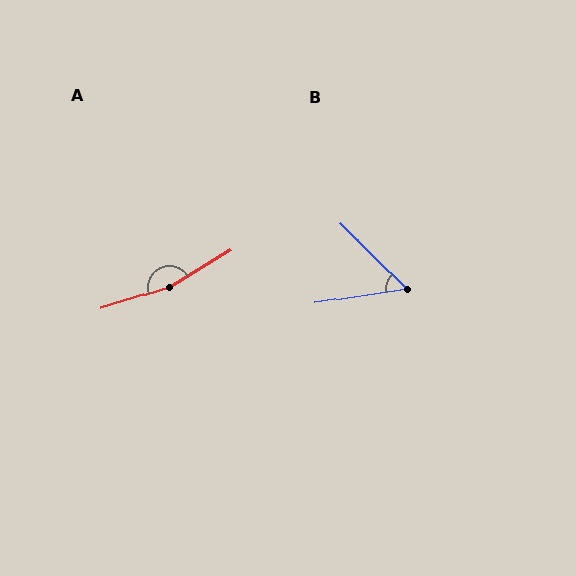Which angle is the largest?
A, at approximately 166 degrees.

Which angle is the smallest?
B, at approximately 53 degrees.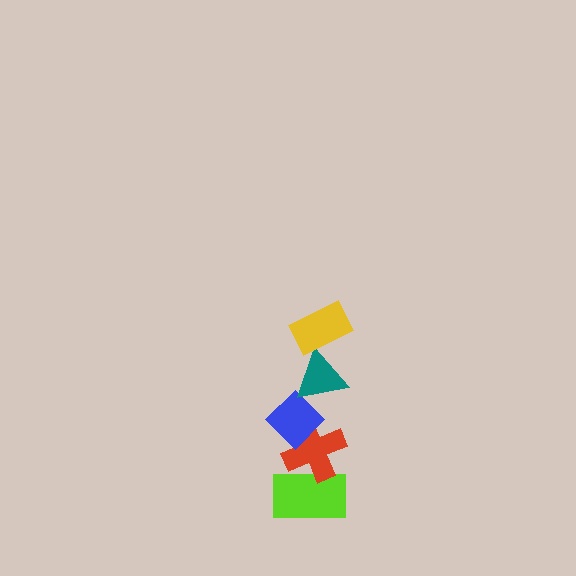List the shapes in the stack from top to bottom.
From top to bottom: the yellow rectangle, the teal triangle, the blue diamond, the red cross, the lime rectangle.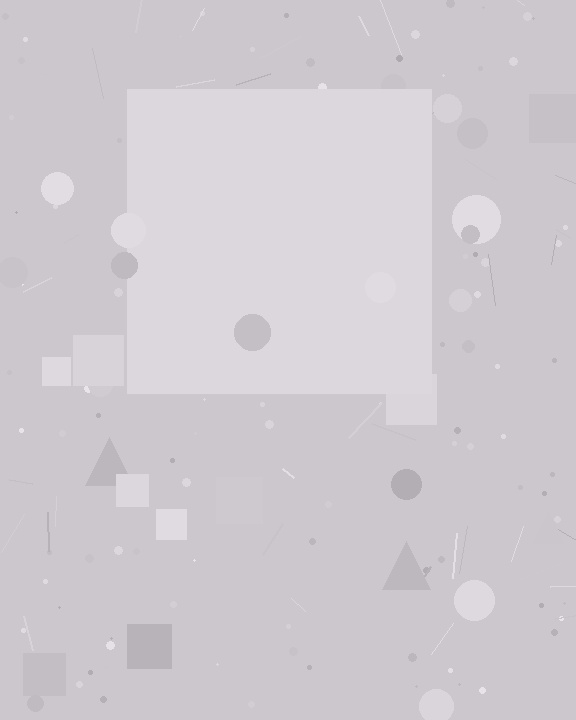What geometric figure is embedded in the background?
A square is embedded in the background.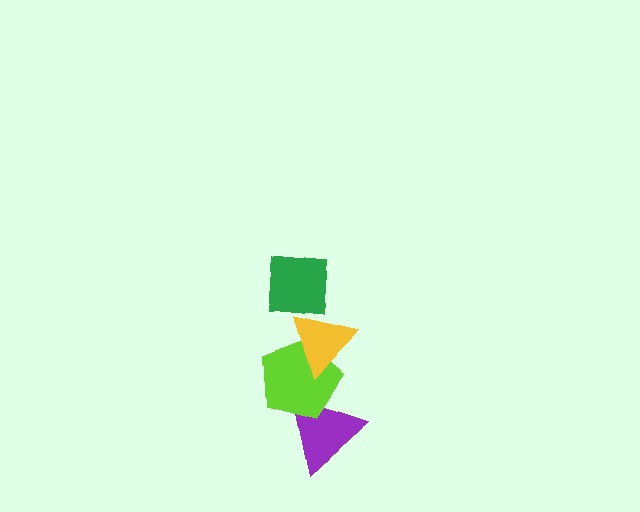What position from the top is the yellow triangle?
The yellow triangle is 2nd from the top.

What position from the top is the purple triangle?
The purple triangle is 4th from the top.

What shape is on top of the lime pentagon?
The yellow triangle is on top of the lime pentagon.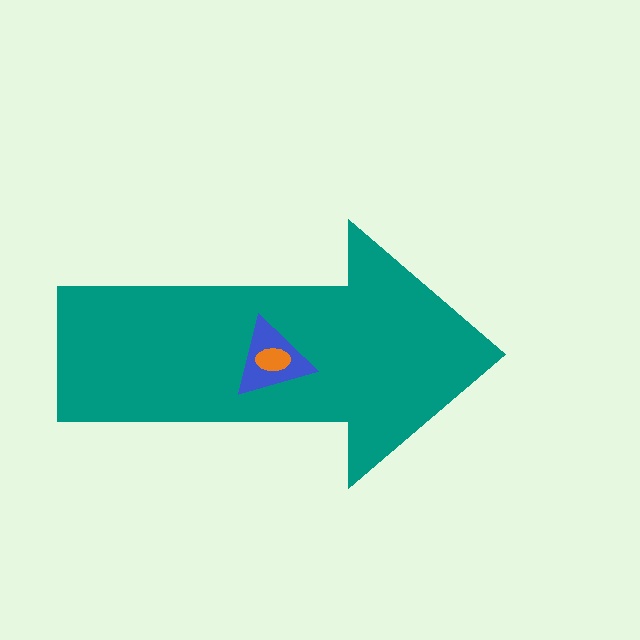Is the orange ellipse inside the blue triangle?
Yes.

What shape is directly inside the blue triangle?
The orange ellipse.